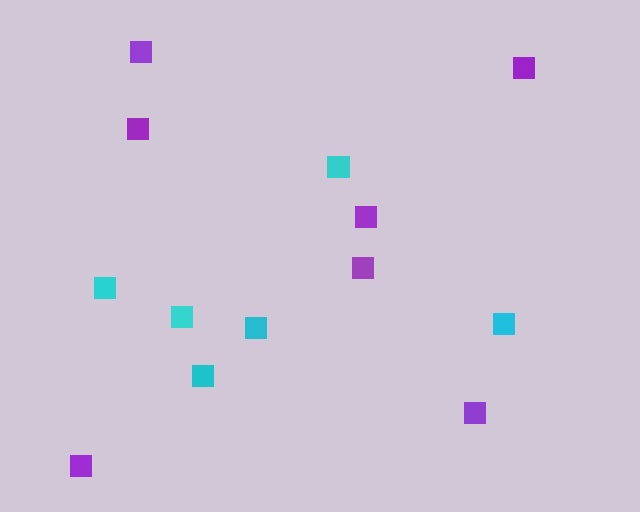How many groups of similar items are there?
There are 2 groups: one group of purple squares (7) and one group of cyan squares (6).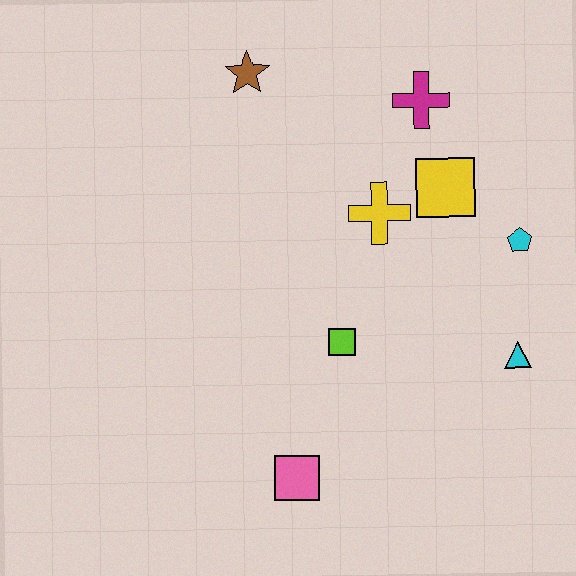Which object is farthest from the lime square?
The brown star is farthest from the lime square.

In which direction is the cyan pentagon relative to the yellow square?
The cyan pentagon is to the right of the yellow square.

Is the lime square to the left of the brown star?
No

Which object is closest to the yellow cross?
The yellow square is closest to the yellow cross.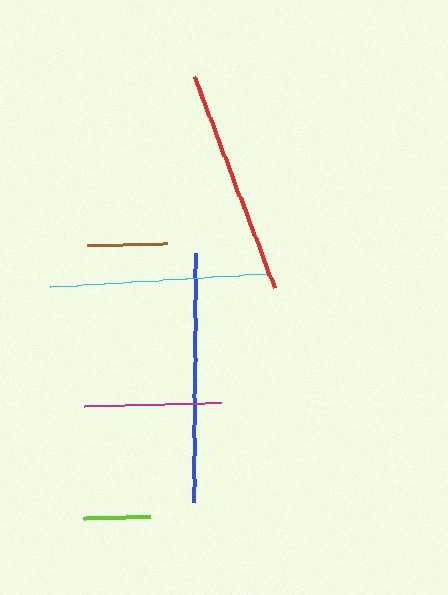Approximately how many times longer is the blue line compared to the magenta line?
The blue line is approximately 1.8 times the length of the magenta line.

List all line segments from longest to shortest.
From longest to shortest: blue, red, cyan, magenta, brown, lime.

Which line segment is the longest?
The blue line is the longest at approximately 250 pixels.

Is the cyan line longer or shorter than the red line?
The red line is longer than the cyan line.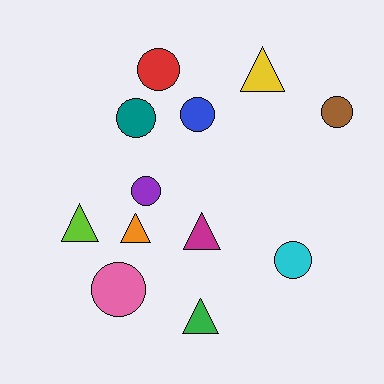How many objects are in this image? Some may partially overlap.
There are 12 objects.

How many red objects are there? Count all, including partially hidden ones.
There is 1 red object.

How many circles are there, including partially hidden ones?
There are 7 circles.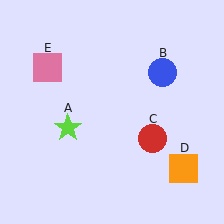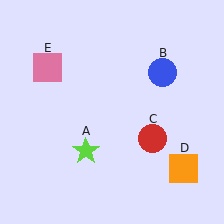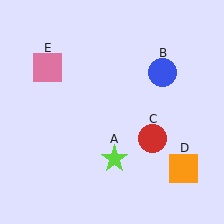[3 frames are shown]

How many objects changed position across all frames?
1 object changed position: lime star (object A).